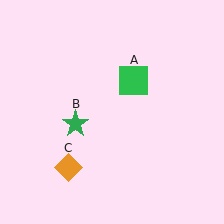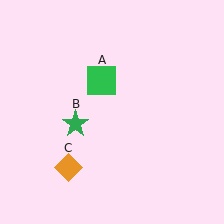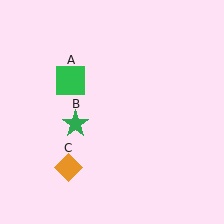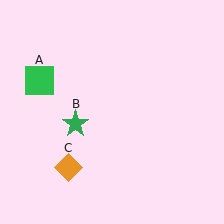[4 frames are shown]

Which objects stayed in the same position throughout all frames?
Green star (object B) and orange diamond (object C) remained stationary.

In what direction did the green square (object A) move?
The green square (object A) moved left.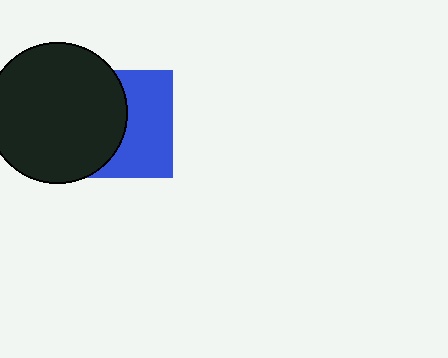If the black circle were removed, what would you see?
You would see the complete blue square.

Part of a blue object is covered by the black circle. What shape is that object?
It is a square.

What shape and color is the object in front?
The object in front is a black circle.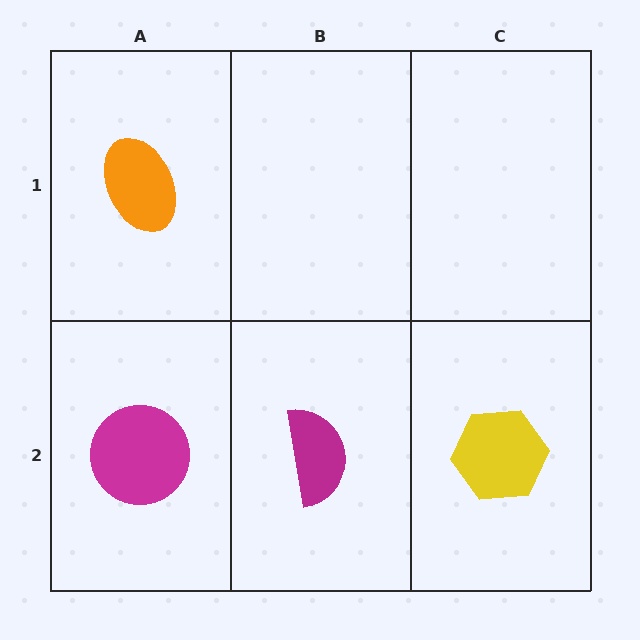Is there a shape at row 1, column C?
No, that cell is empty.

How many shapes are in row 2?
3 shapes.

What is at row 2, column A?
A magenta circle.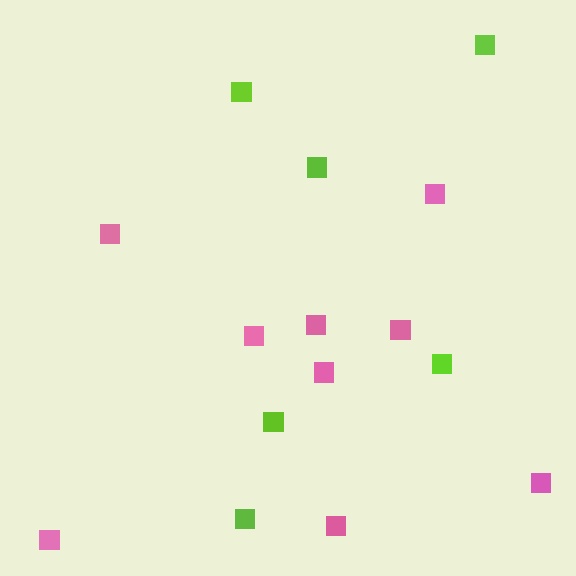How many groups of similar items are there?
There are 2 groups: one group of pink squares (9) and one group of lime squares (6).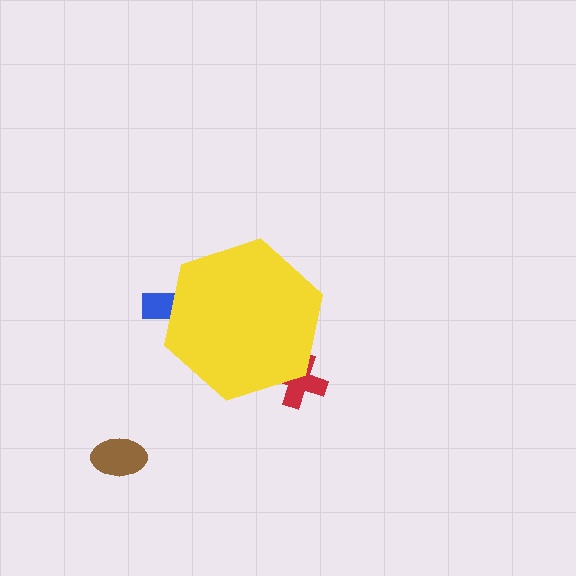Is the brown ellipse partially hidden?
No, the brown ellipse is fully visible.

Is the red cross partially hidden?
Yes, the red cross is partially hidden behind the yellow hexagon.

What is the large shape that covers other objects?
A yellow hexagon.